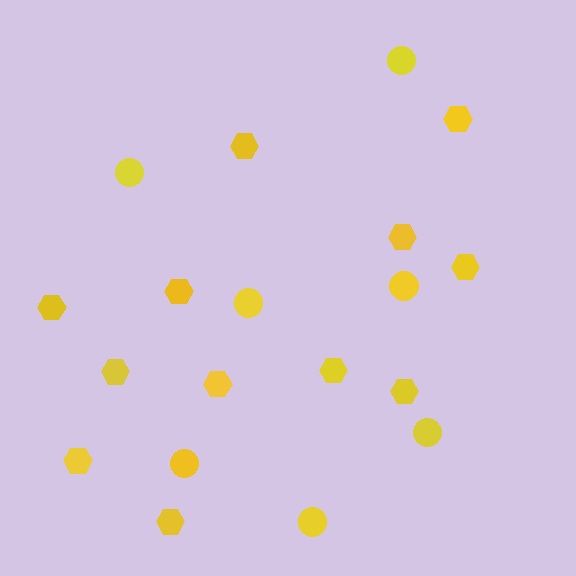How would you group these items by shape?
There are 2 groups: one group of hexagons (12) and one group of circles (7).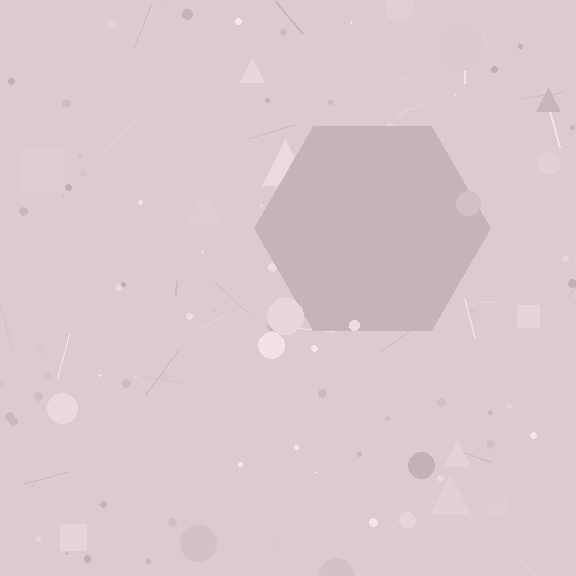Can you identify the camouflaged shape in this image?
The camouflaged shape is a hexagon.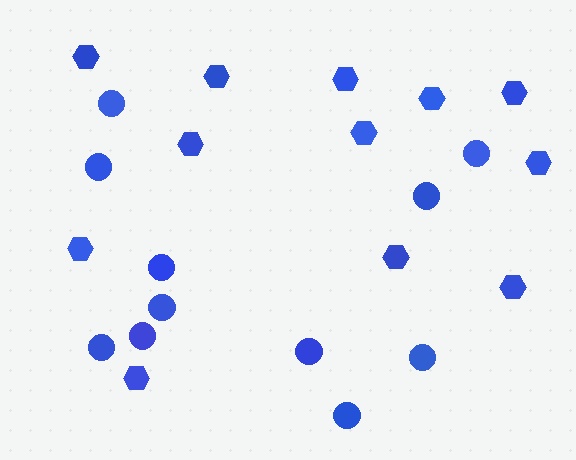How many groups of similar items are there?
There are 2 groups: one group of hexagons (12) and one group of circles (11).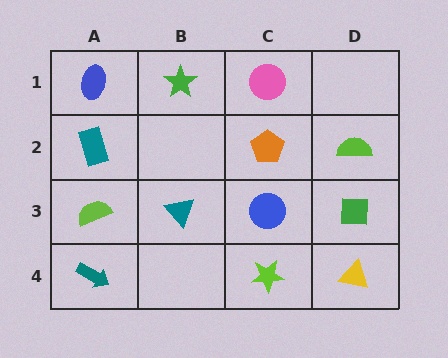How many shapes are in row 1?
3 shapes.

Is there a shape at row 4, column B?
No, that cell is empty.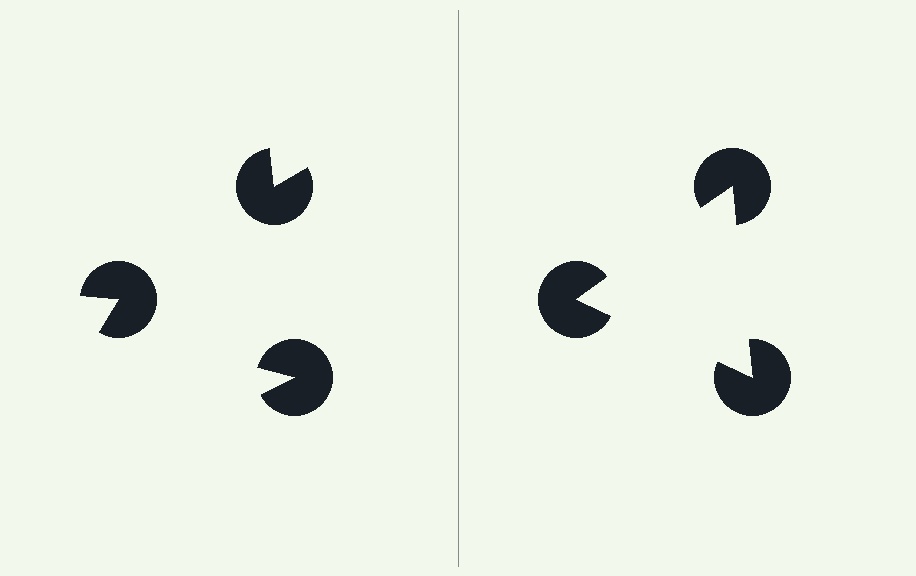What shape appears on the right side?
An illusory triangle.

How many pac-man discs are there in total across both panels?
6 — 3 on each side.